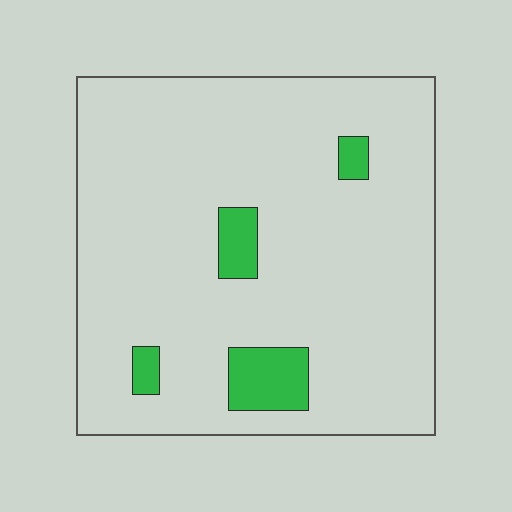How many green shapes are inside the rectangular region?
4.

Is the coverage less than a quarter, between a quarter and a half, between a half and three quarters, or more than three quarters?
Less than a quarter.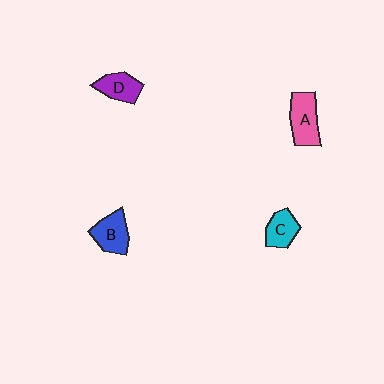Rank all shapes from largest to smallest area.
From largest to smallest: A (pink), B (blue), D (purple), C (cyan).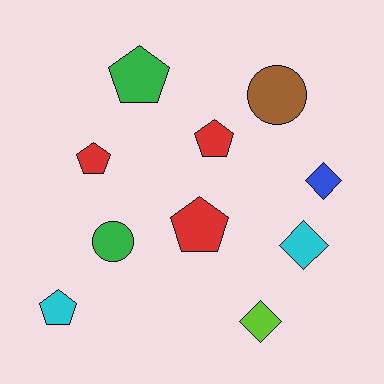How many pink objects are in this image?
There are no pink objects.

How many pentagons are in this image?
There are 5 pentagons.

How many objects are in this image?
There are 10 objects.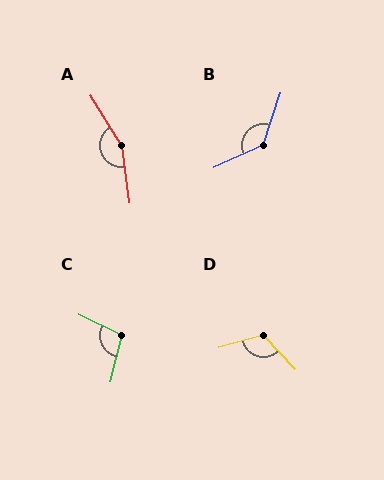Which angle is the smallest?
C, at approximately 102 degrees.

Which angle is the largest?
A, at approximately 156 degrees.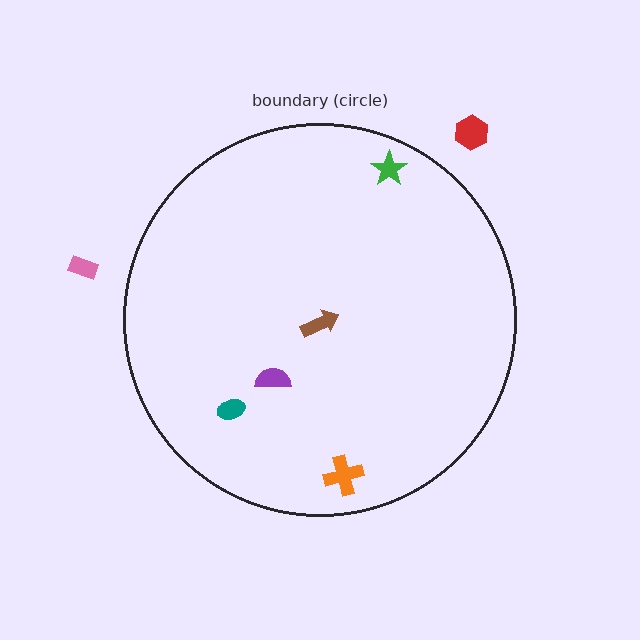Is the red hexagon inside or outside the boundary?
Outside.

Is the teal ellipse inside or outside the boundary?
Inside.